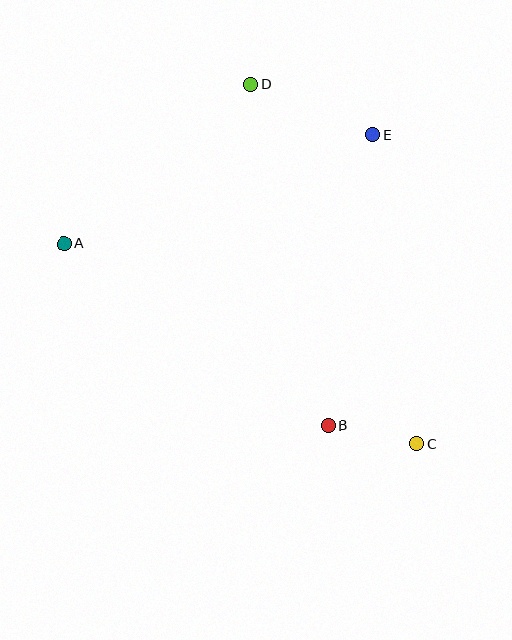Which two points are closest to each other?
Points B and C are closest to each other.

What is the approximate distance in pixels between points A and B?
The distance between A and B is approximately 321 pixels.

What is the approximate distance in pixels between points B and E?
The distance between B and E is approximately 295 pixels.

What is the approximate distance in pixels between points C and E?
The distance between C and E is approximately 313 pixels.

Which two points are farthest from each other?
Points A and C are farthest from each other.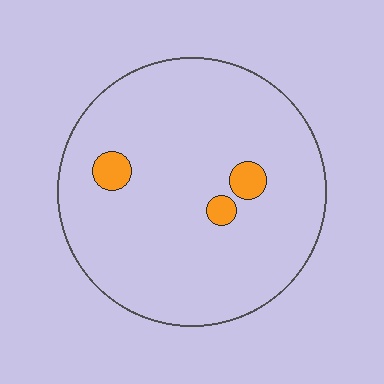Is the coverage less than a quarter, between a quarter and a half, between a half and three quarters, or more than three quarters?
Less than a quarter.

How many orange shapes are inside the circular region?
3.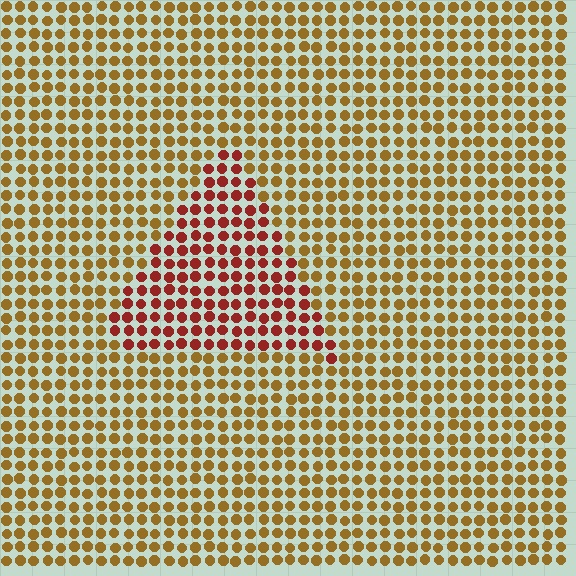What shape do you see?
I see a triangle.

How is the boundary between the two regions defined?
The boundary is defined purely by a slight shift in hue (about 40 degrees). Spacing, size, and orientation are identical on both sides.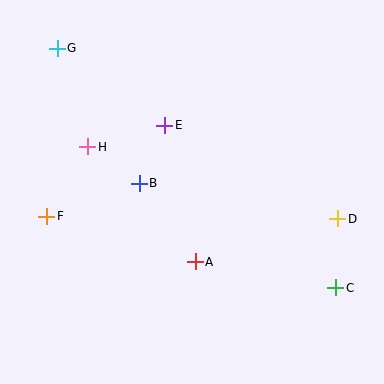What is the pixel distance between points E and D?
The distance between E and D is 196 pixels.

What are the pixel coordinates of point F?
Point F is at (47, 216).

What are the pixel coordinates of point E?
Point E is at (165, 125).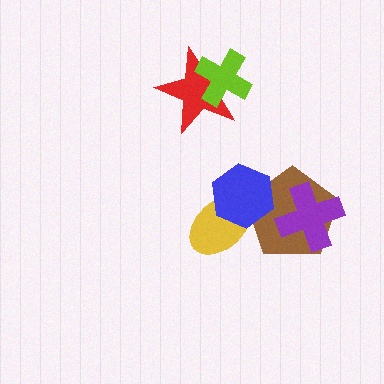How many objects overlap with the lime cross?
1 object overlaps with the lime cross.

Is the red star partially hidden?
Yes, it is partially covered by another shape.